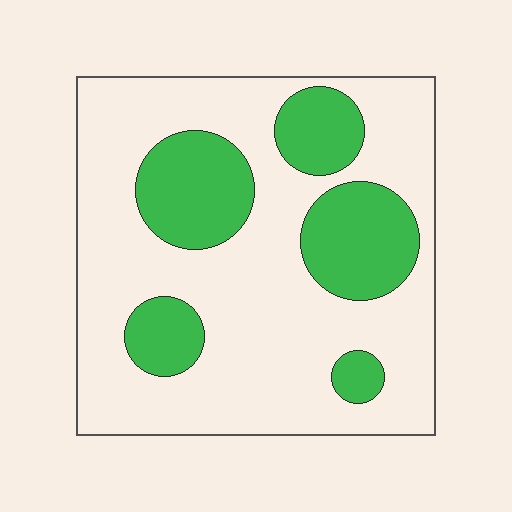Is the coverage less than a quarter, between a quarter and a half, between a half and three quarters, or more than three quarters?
Between a quarter and a half.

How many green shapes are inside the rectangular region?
5.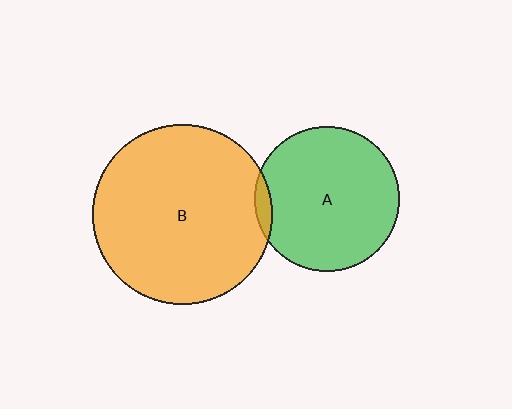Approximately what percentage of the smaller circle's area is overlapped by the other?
Approximately 5%.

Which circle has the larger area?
Circle B (orange).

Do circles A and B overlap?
Yes.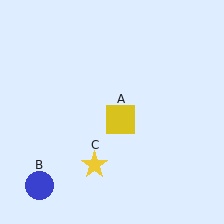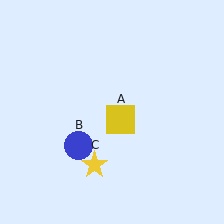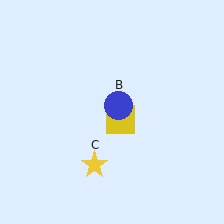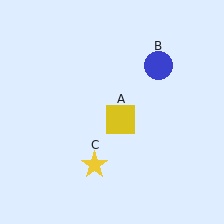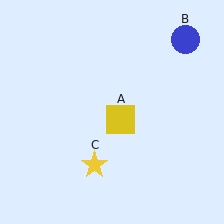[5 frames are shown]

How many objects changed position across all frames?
1 object changed position: blue circle (object B).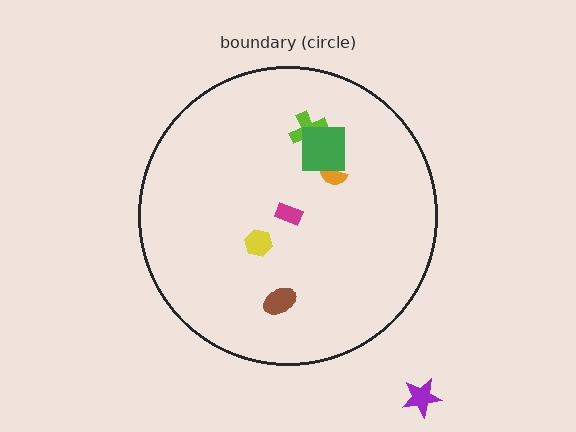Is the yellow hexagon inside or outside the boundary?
Inside.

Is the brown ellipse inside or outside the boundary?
Inside.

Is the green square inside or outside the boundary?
Inside.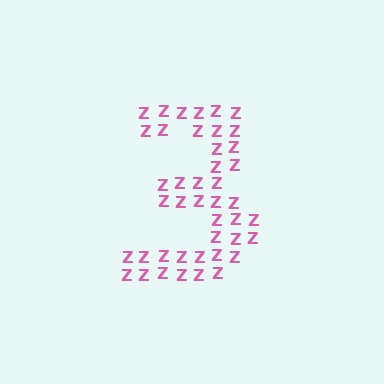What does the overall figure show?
The overall figure shows the digit 3.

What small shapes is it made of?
It is made of small letter Z's.